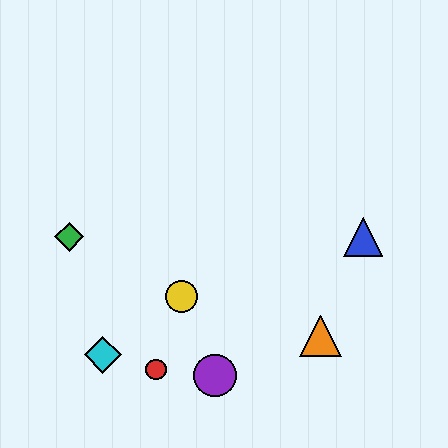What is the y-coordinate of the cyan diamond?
The cyan diamond is at y≈355.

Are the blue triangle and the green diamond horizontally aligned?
Yes, both are at y≈237.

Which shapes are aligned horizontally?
The blue triangle, the green diamond are aligned horizontally.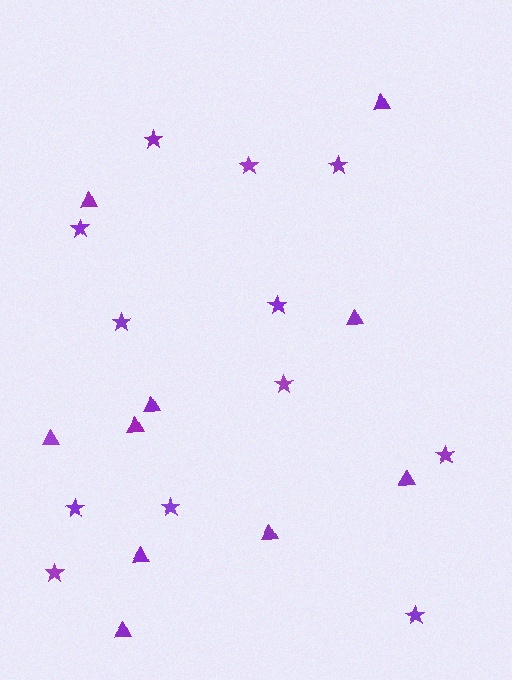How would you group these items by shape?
There are 2 groups: one group of triangles (10) and one group of stars (12).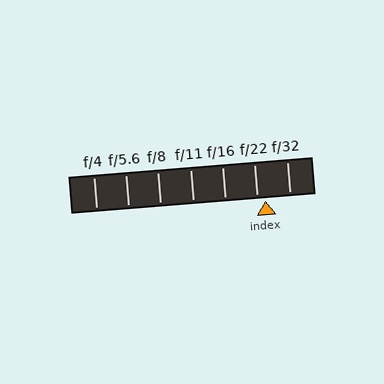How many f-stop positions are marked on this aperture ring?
There are 7 f-stop positions marked.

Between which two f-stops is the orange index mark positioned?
The index mark is between f/22 and f/32.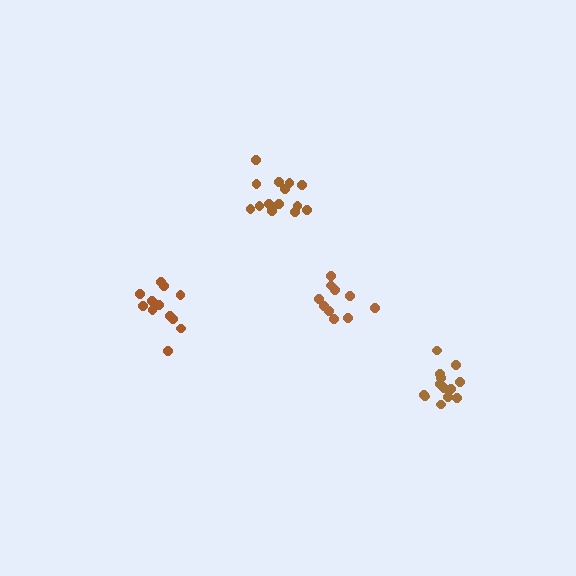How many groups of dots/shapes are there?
There are 4 groups.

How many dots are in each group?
Group 1: 15 dots, Group 2: 10 dots, Group 3: 12 dots, Group 4: 13 dots (50 total).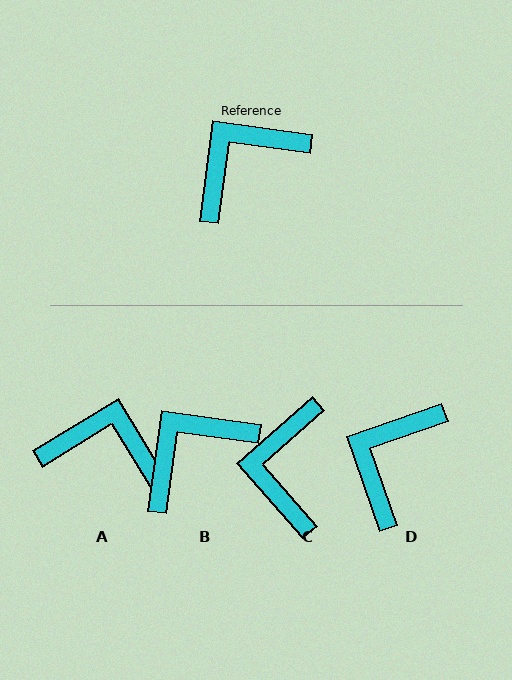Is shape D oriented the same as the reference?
No, it is off by about 26 degrees.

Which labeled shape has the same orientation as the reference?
B.